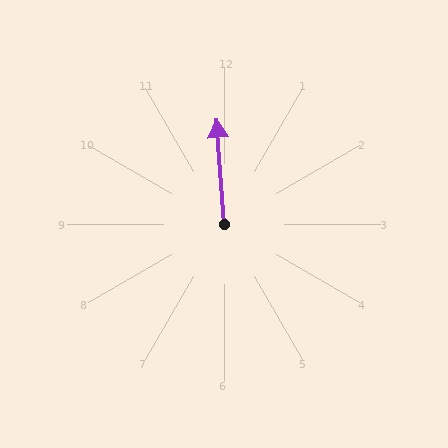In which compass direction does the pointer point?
North.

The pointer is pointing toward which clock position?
Roughly 12 o'clock.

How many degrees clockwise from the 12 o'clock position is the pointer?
Approximately 356 degrees.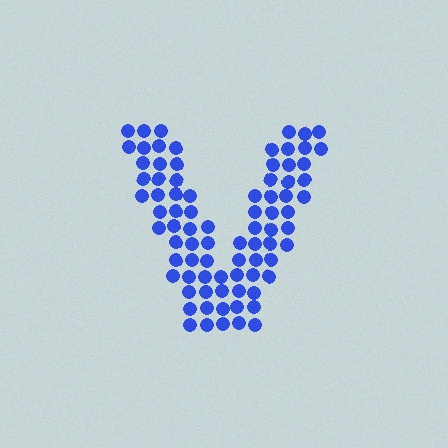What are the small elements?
The small elements are circles.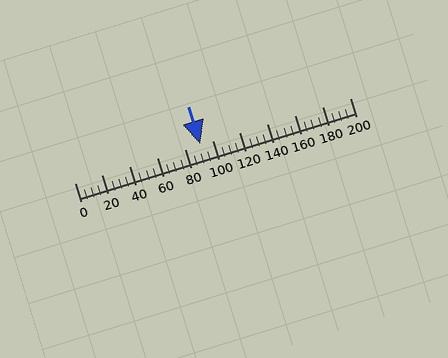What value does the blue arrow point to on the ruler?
The blue arrow points to approximately 91.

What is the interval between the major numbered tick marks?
The major tick marks are spaced 20 units apart.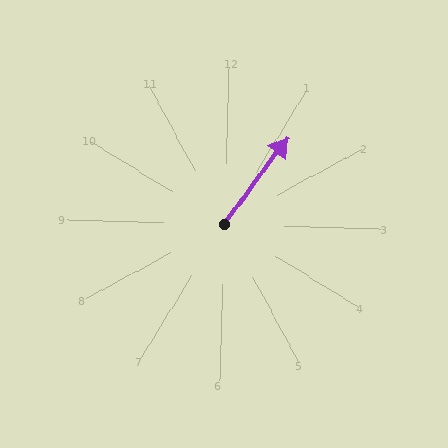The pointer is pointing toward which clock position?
Roughly 1 o'clock.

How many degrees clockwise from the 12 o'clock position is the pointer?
Approximately 35 degrees.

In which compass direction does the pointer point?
Northeast.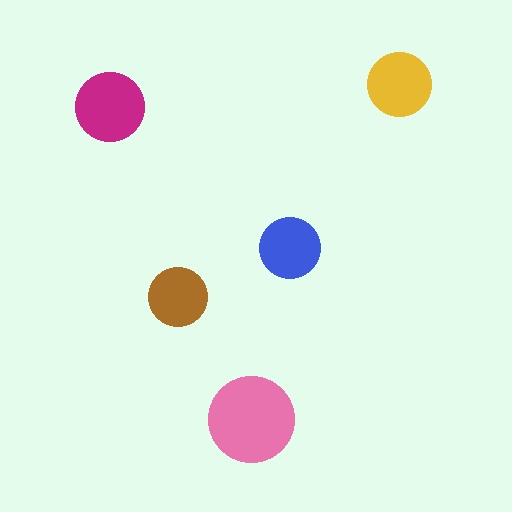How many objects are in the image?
There are 5 objects in the image.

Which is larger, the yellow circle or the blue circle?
The yellow one.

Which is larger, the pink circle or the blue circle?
The pink one.